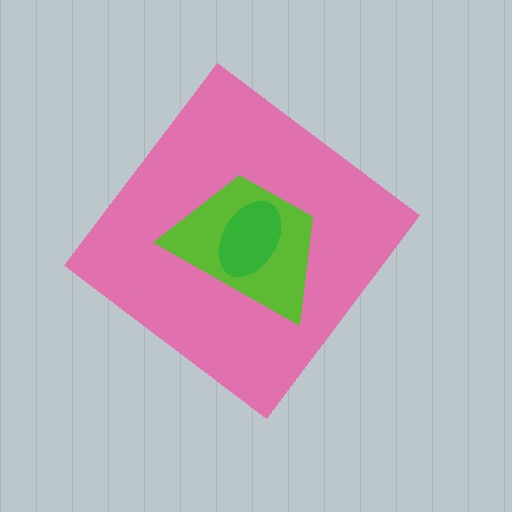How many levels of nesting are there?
3.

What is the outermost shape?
The pink diamond.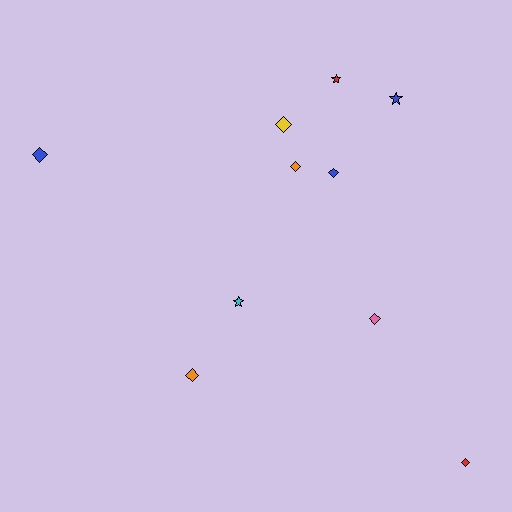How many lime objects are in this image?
There are no lime objects.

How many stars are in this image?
There are 3 stars.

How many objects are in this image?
There are 10 objects.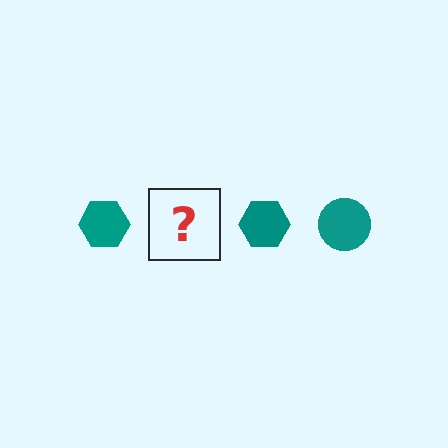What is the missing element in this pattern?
The missing element is a teal circle.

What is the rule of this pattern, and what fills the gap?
The rule is that the pattern cycles through hexagon, circle shapes in teal. The gap should be filled with a teal circle.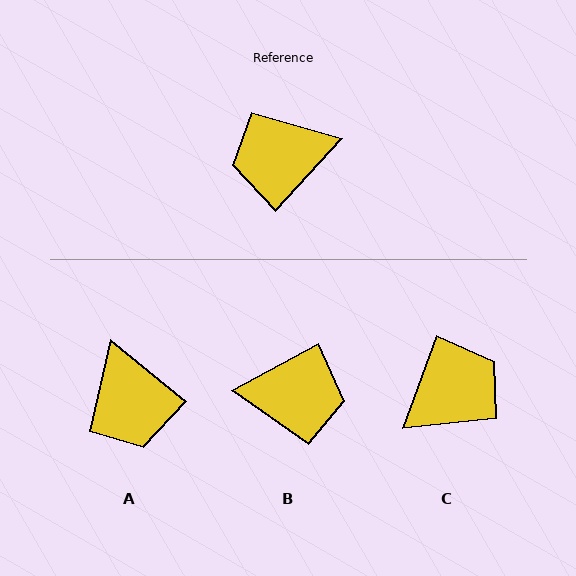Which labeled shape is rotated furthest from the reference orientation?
B, about 161 degrees away.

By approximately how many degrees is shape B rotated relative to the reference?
Approximately 161 degrees counter-clockwise.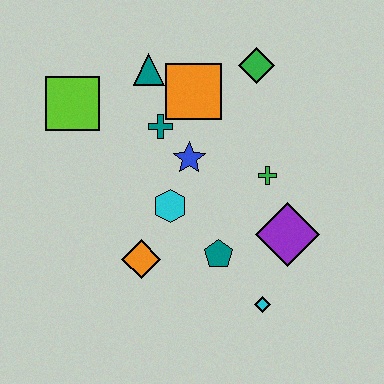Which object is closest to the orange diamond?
The cyan hexagon is closest to the orange diamond.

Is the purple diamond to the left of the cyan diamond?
No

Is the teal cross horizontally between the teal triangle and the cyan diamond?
Yes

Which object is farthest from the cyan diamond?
The lime square is farthest from the cyan diamond.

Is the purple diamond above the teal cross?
No